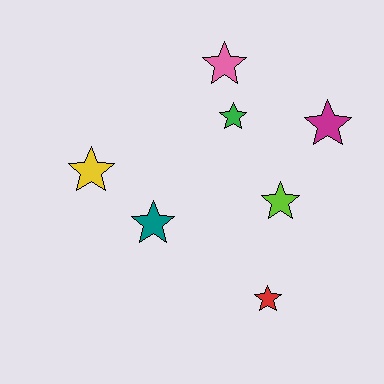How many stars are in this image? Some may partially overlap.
There are 7 stars.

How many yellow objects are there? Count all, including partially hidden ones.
There is 1 yellow object.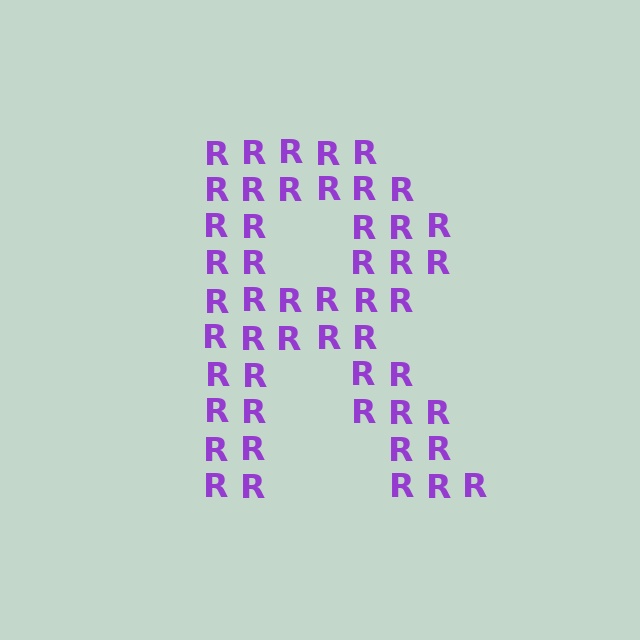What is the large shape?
The large shape is the letter R.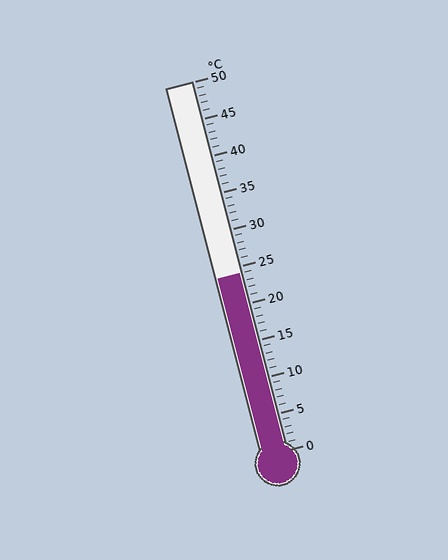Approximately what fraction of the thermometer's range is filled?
The thermometer is filled to approximately 50% of its range.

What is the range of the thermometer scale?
The thermometer scale ranges from 0°C to 50°C.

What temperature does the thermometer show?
The thermometer shows approximately 24°C.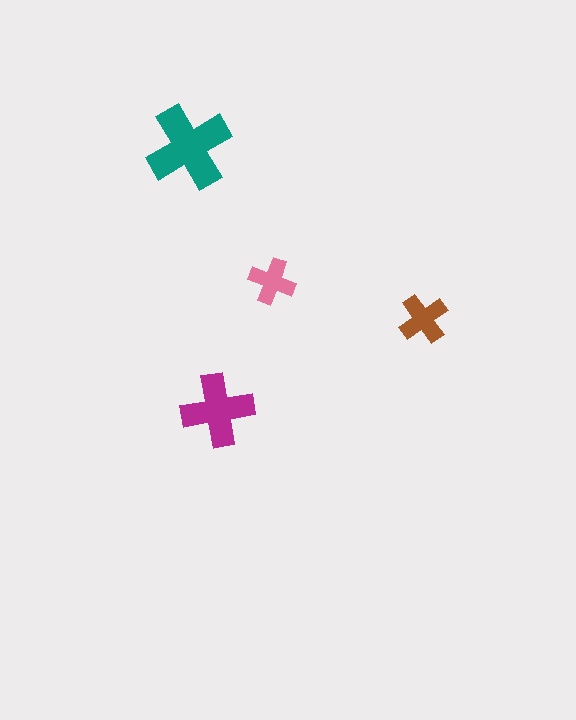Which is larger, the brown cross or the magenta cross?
The magenta one.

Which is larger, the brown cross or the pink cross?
The brown one.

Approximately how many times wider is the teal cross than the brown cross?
About 1.5 times wider.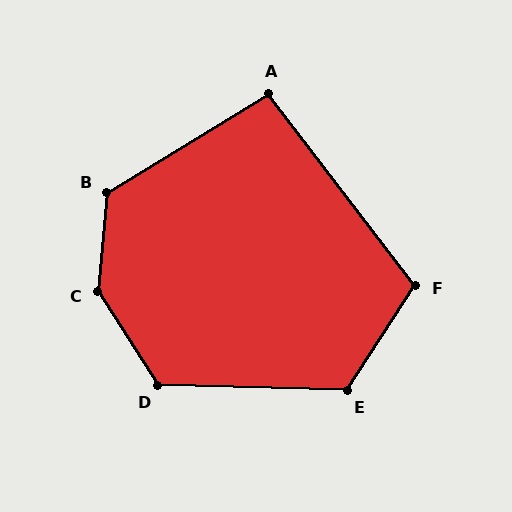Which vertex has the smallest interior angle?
A, at approximately 96 degrees.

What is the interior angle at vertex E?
Approximately 121 degrees (obtuse).